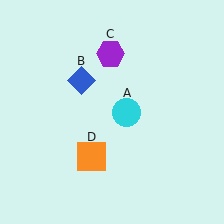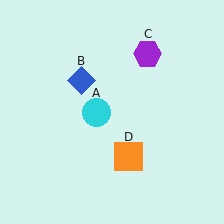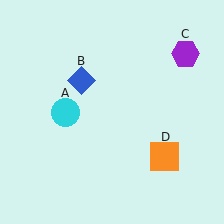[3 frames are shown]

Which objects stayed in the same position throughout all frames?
Blue diamond (object B) remained stationary.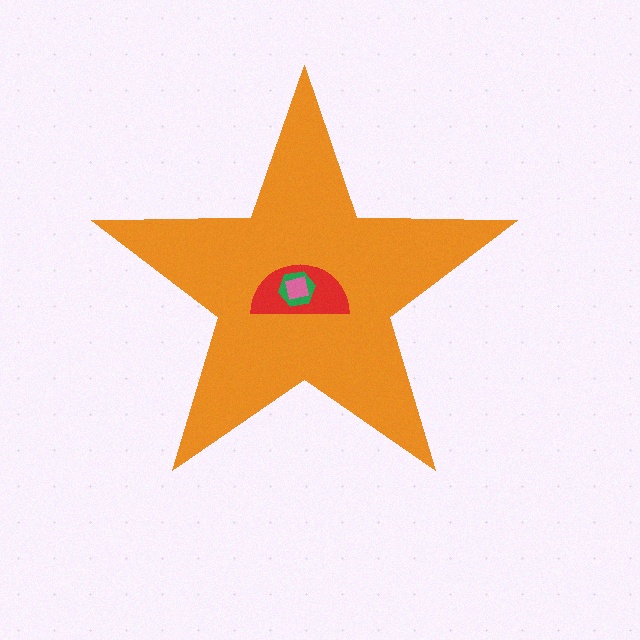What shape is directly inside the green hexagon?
The pink square.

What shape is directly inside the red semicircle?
The green hexagon.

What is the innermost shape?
The pink square.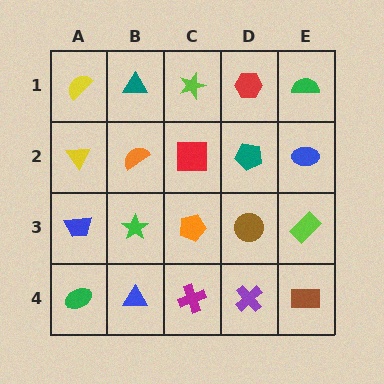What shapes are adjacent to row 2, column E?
A green semicircle (row 1, column E), a lime rectangle (row 3, column E), a teal pentagon (row 2, column D).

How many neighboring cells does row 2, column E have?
3.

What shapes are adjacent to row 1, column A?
A yellow triangle (row 2, column A), a teal triangle (row 1, column B).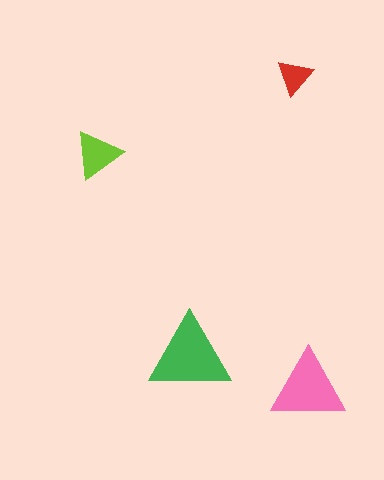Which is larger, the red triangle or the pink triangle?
The pink one.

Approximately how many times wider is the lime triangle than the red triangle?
About 1.5 times wider.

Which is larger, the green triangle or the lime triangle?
The green one.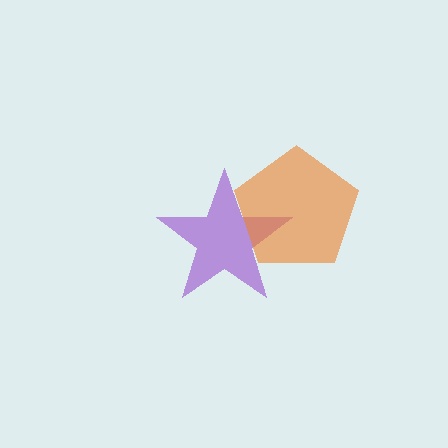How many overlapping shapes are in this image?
There are 2 overlapping shapes in the image.